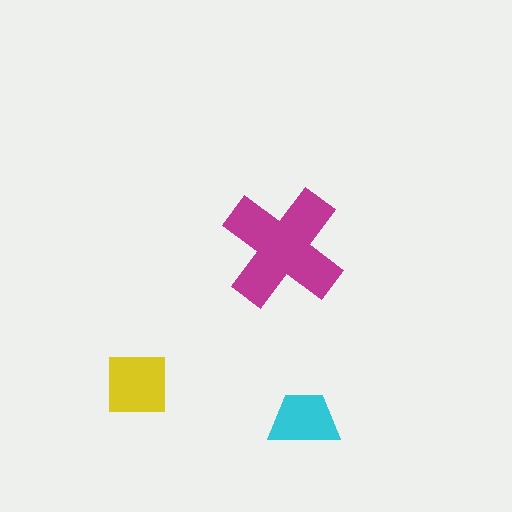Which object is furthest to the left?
The yellow square is leftmost.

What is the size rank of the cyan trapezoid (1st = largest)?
3rd.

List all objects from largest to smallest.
The magenta cross, the yellow square, the cyan trapezoid.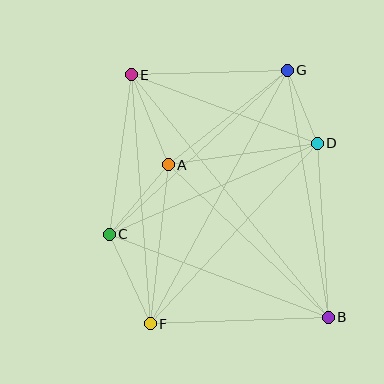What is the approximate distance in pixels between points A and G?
The distance between A and G is approximately 152 pixels.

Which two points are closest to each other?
Points D and G are closest to each other.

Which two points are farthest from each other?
Points B and E are farthest from each other.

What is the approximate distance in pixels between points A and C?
The distance between A and C is approximately 91 pixels.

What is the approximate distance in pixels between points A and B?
The distance between A and B is approximately 221 pixels.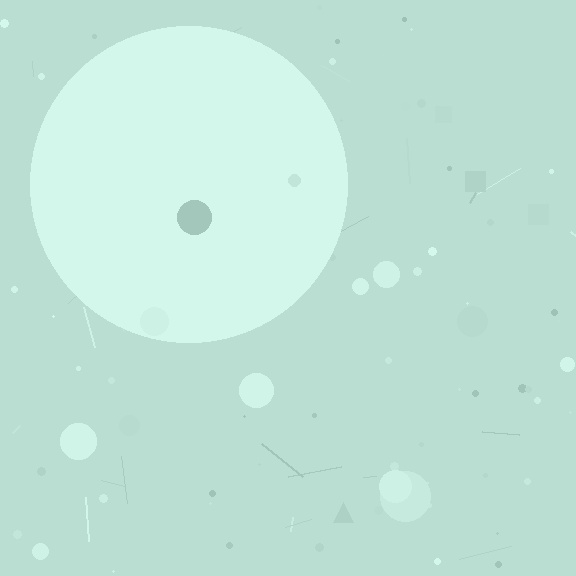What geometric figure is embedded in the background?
A circle is embedded in the background.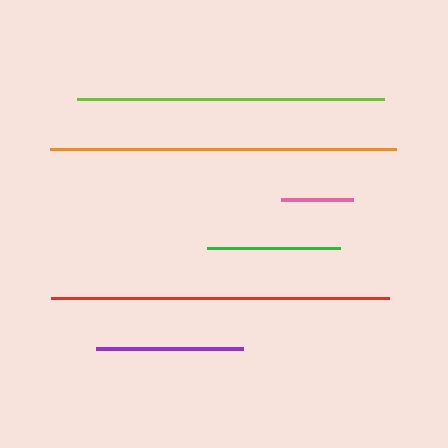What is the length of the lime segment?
The lime segment is approximately 307 pixels long.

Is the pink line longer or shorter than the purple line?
The purple line is longer than the pink line.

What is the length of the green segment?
The green segment is approximately 133 pixels long.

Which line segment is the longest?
The orange line is the longest at approximately 346 pixels.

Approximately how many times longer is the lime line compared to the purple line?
The lime line is approximately 2.1 times the length of the purple line.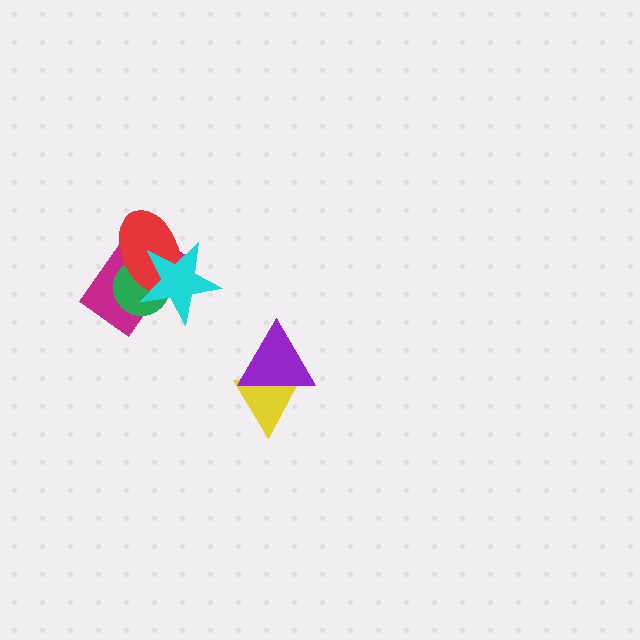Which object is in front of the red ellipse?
The cyan star is in front of the red ellipse.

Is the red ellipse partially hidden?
Yes, it is partially covered by another shape.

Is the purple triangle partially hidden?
No, no other shape covers it.